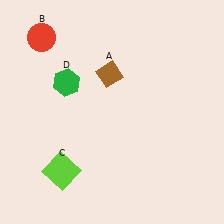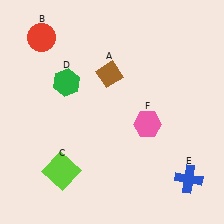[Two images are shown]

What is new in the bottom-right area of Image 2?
A blue cross (E) was added in the bottom-right area of Image 2.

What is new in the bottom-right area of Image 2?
A pink hexagon (F) was added in the bottom-right area of Image 2.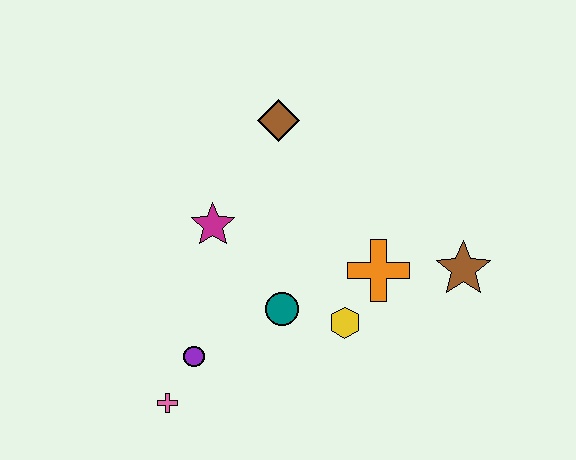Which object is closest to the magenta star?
The teal circle is closest to the magenta star.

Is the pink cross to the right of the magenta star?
No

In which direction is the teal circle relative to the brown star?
The teal circle is to the left of the brown star.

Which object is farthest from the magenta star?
The brown star is farthest from the magenta star.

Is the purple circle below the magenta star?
Yes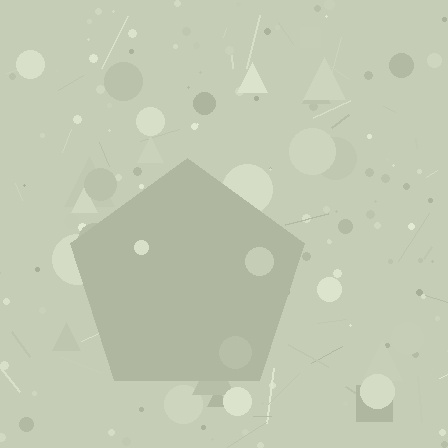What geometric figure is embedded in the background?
A pentagon is embedded in the background.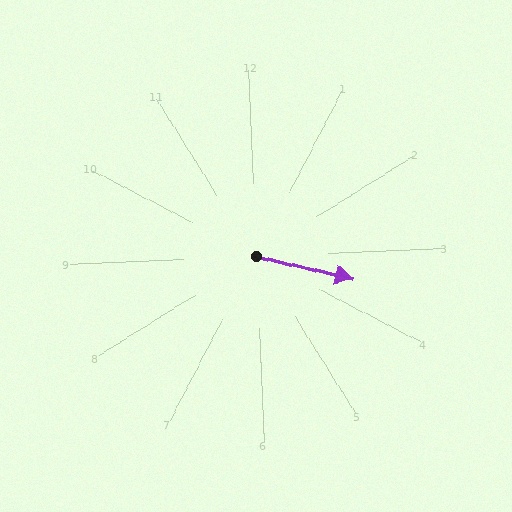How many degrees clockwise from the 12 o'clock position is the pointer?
Approximately 105 degrees.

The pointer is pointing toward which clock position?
Roughly 4 o'clock.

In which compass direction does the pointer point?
East.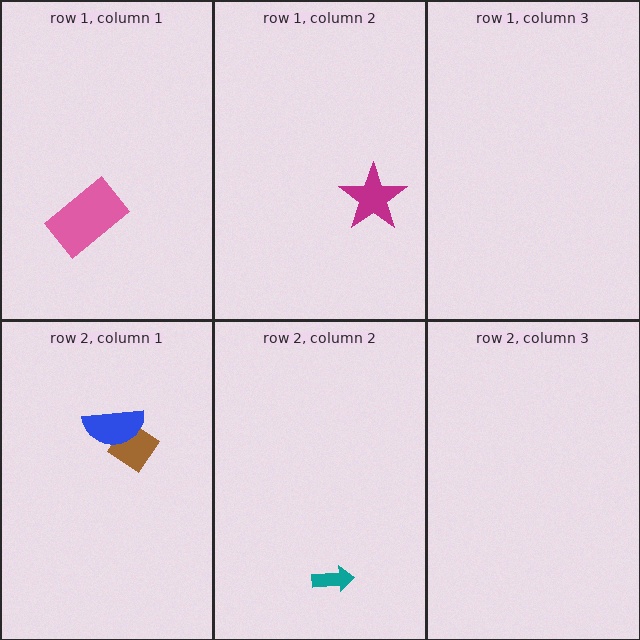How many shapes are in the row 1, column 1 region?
1.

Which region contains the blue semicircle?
The row 2, column 1 region.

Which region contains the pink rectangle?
The row 1, column 1 region.